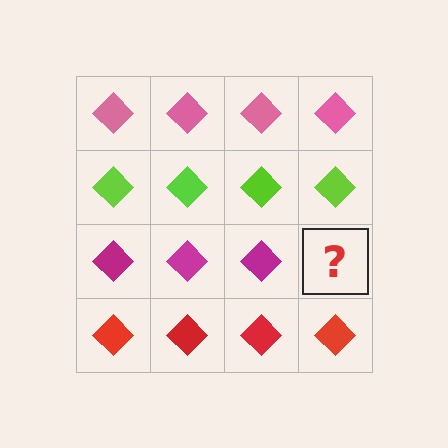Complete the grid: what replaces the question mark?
The question mark should be replaced with a magenta diamond.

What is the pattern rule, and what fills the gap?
The rule is that each row has a consistent color. The gap should be filled with a magenta diamond.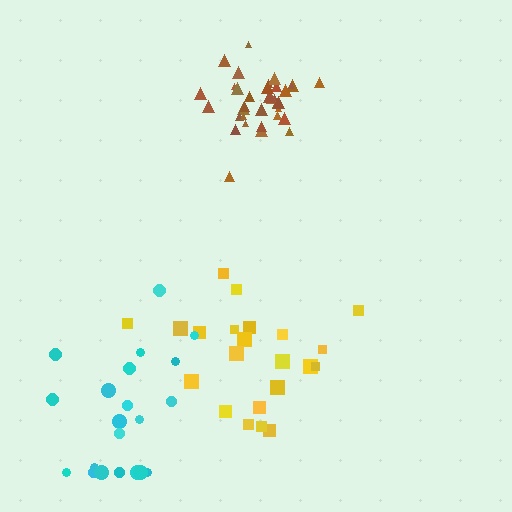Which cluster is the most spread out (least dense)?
Yellow.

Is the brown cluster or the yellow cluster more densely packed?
Brown.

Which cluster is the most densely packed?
Brown.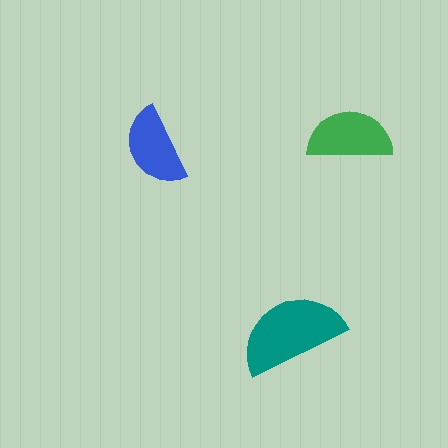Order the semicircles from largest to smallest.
the teal one, the green one, the blue one.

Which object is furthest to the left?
The blue semicircle is leftmost.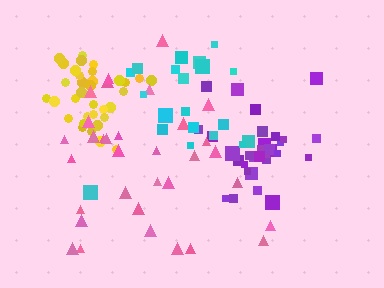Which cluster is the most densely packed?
Yellow.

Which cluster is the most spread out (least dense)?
Pink.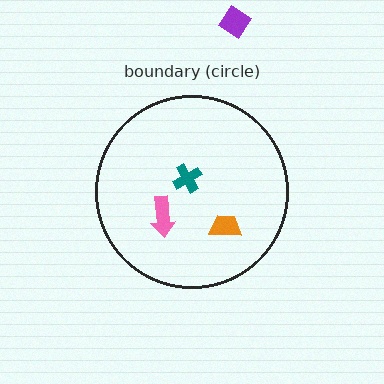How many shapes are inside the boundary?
3 inside, 1 outside.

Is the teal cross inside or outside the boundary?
Inside.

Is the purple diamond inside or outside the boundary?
Outside.